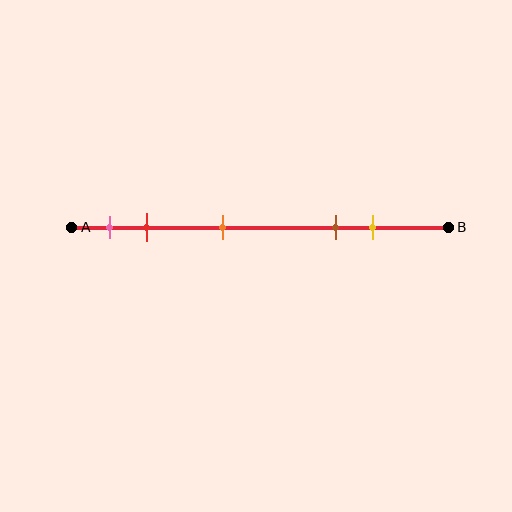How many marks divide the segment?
There are 5 marks dividing the segment.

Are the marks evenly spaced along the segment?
No, the marks are not evenly spaced.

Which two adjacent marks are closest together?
The pink and red marks are the closest adjacent pair.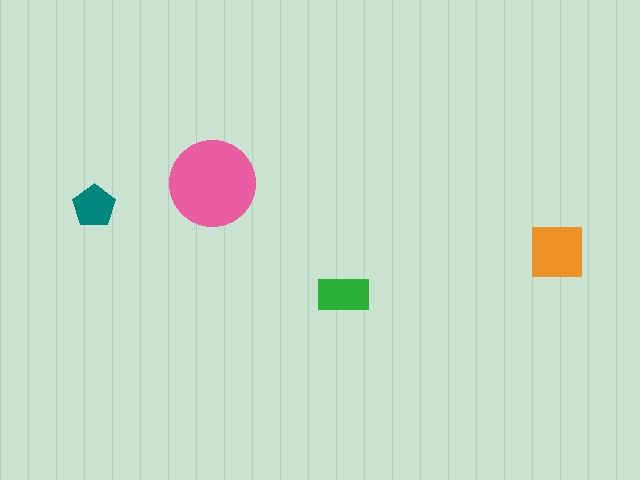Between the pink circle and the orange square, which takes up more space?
The pink circle.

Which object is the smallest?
The teal pentagon.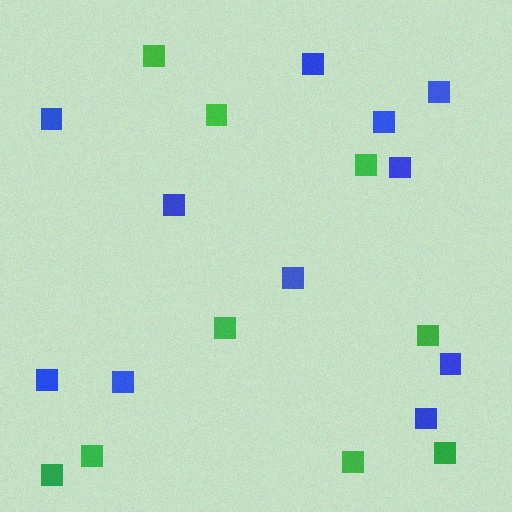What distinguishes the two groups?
There are 2 groups: one group of green squares (9) and one group of blue squares (11).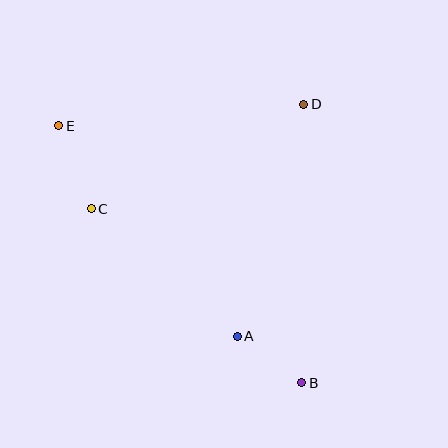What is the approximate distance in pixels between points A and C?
The distance between A and C is approximately 194 pixels.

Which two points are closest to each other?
Points A and B are closest to each other.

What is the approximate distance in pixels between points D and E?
The distance between D and E is approximately 246 pixels.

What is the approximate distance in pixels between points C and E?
The distance between C and E is approximately 89 pixels.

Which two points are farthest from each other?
Points B and E are farthest from each other.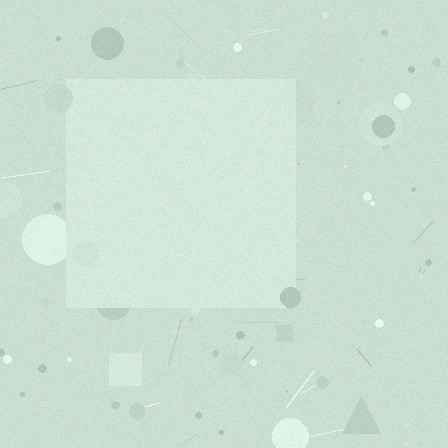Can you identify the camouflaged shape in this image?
The camouflaged shape is a square.